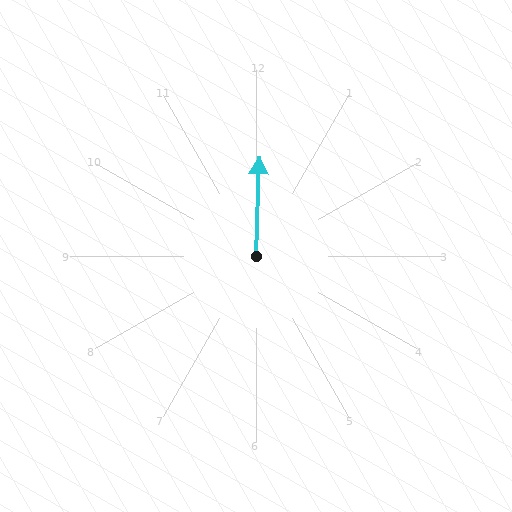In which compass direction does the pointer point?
North.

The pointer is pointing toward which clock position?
Roughly 12 o'clock.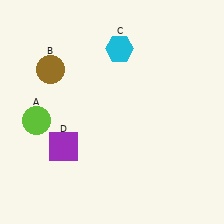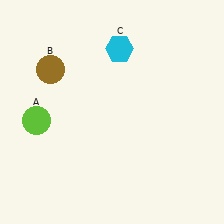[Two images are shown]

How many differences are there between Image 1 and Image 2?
There is 1 difference between the two images.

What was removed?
The purple square (D) was removed in Image 2.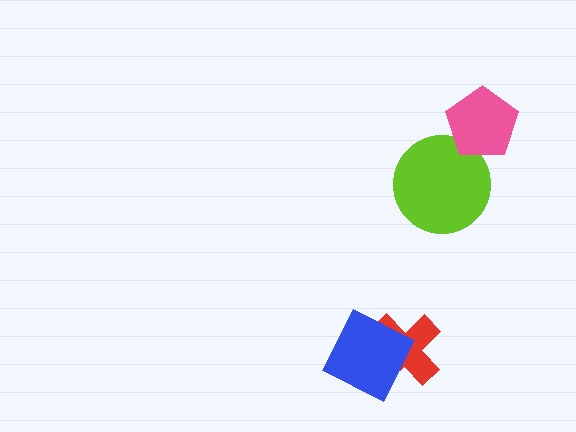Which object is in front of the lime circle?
The pink pentagon is in front of the lime circle.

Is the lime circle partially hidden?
Yes, it is partially covered by another shape.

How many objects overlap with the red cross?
1 object overlaps with the red cross.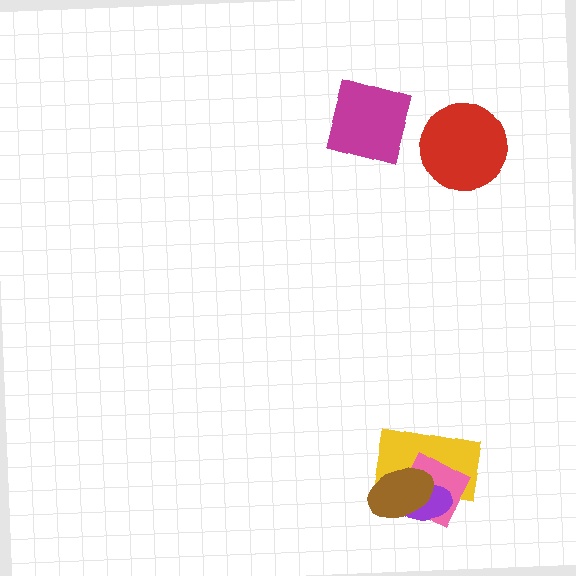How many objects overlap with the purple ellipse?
3 objects overlap with the purple ellipse.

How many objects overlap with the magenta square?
0 objects overlap with the magenta square.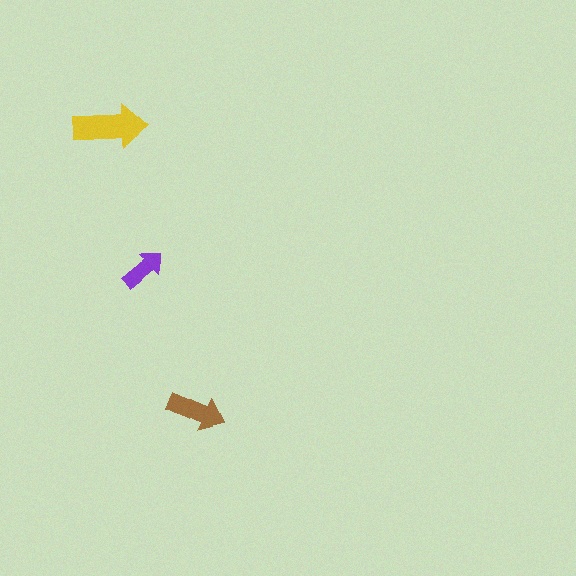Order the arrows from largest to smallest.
the yellow one, the brown one, the purple one.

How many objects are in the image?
There are 3 objects in the image.